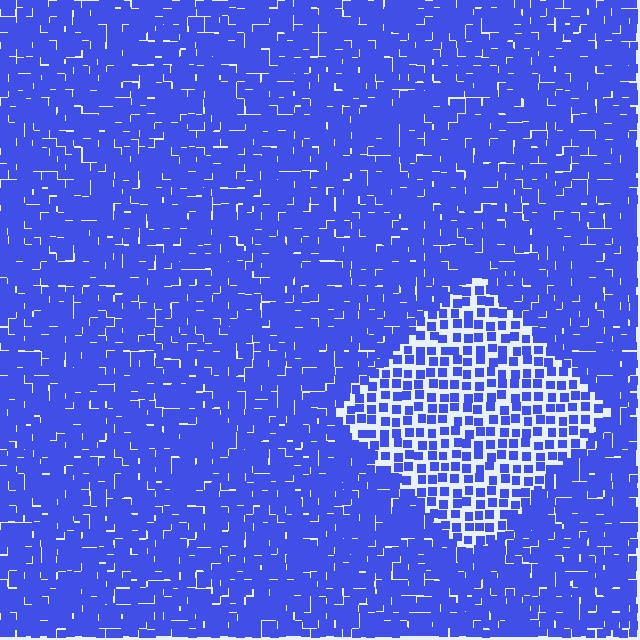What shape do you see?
I see a diamond.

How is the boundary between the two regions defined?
The boundary is defined by a change in element density (approximately 2.1x ratio). All elements are the same color, size, and shape.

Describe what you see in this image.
The image contains small blue elements arranged at two different densities. A diamond-shaped region is visible where the elements are less densely packed than the surrounding area.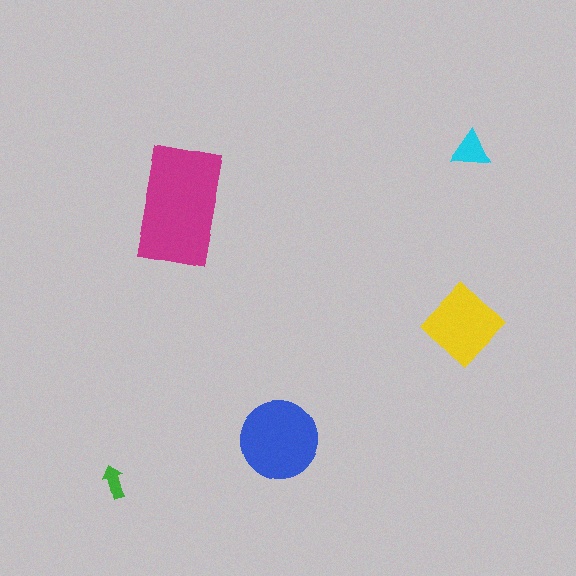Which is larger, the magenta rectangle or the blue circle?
The magenta rectangle.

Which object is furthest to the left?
The green arrow is leftmost.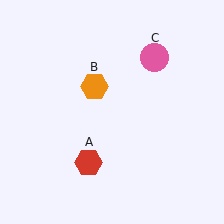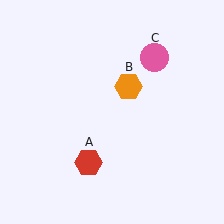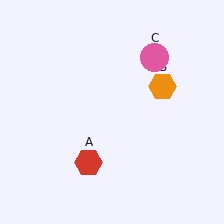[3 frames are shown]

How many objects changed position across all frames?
1 object changed position: orange hexagon (object B).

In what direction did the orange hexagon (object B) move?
The orange hexagon (object B) moved right.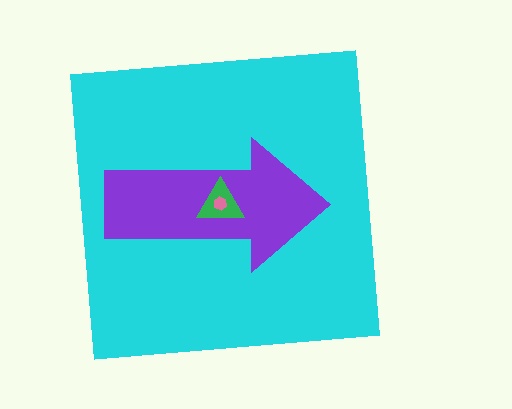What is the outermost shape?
The cyan square.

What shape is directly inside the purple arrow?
The green triangle.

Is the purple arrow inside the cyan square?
Yes.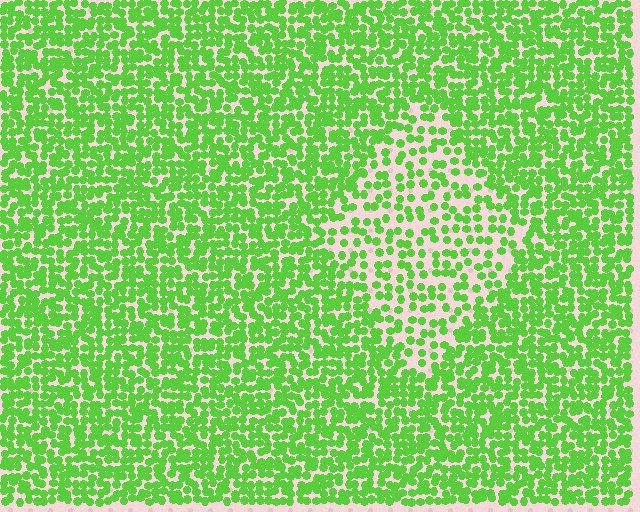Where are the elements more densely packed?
The elements are more densely packed outside the diamond boundary.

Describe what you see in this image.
The image contains small lime elements arranged at two different densities. A diamond-shaped region is visible where the elements are less densely packed than the surrounding area.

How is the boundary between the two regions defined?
The boundary is defined by a change in element density (approximately 2.0x ratio). All elements are the same color, size, and shape.